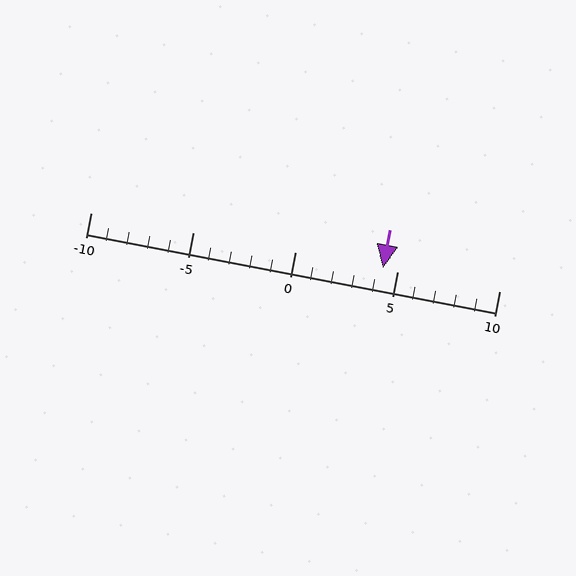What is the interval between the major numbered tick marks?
The major tick marks are spaced 5 units apart.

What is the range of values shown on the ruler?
The ruler shows values from -10 to 10.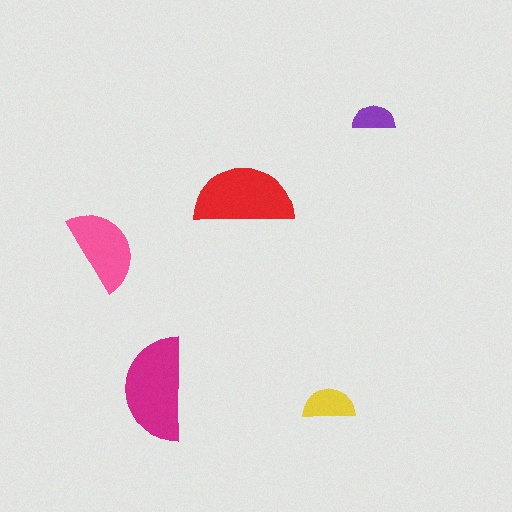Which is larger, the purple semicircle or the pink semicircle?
The pink one.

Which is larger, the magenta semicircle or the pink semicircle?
The magenta one.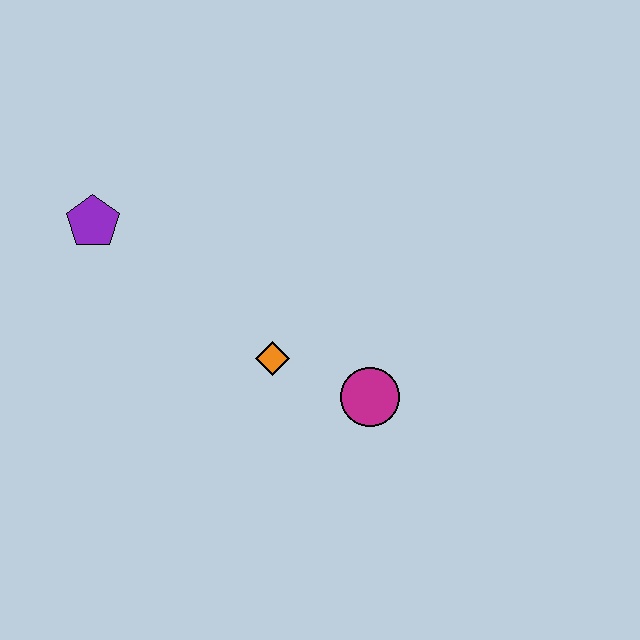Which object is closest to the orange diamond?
The magenta circle is closest to the orange diamond.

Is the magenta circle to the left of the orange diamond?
No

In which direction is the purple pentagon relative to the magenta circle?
The purple pentagon is to the left of the magenta circle.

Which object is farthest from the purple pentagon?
The magenta circle is farthest from the purple pentagon.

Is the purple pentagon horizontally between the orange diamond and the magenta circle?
No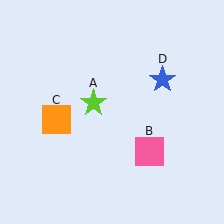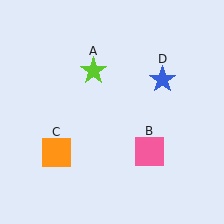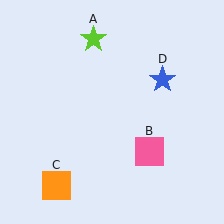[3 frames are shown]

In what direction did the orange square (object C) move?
The orange square (object C) moved down.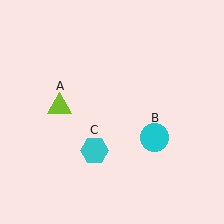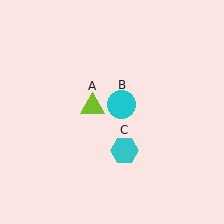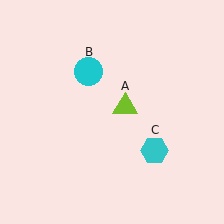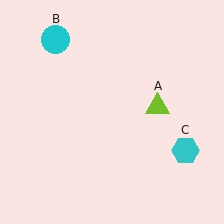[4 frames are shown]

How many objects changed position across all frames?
3 objects changed position: lime triangle (object A), cyan circle (object B), cyan hexagon (object C).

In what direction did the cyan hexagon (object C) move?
The cyan hexagon (object C) moved right.